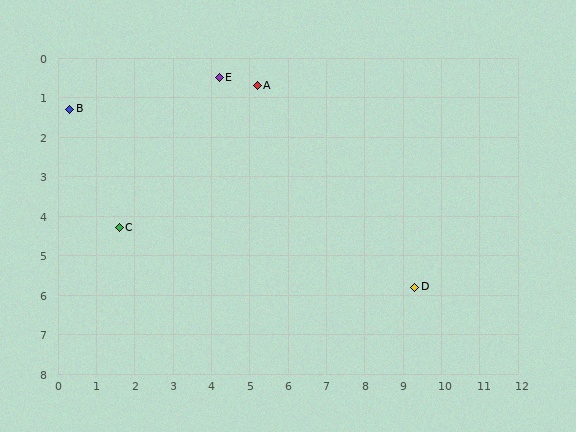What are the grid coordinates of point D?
Point D is at approximately (9.3, 5.8).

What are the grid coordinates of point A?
Point A is at approximately (5.2, 0.7).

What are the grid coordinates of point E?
Point E is at approximately (4.2, 0.5).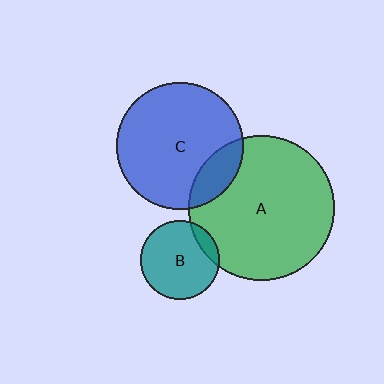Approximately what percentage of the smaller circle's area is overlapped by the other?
Approximately 10%.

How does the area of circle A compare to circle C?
Approximately 1.3 times.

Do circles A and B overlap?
Yes.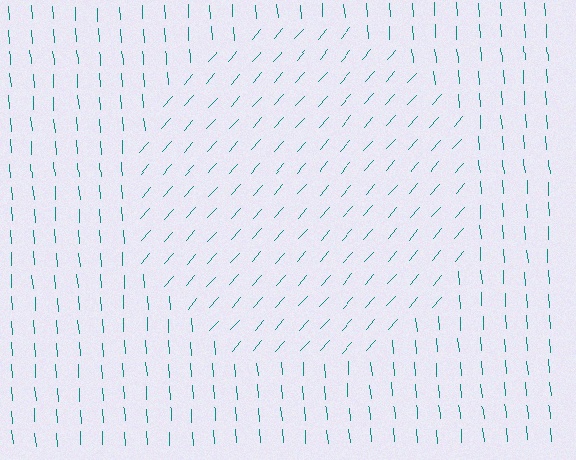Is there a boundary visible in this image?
Yes, there is a texture boundary formed by a change in line orientation.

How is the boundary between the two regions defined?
The boundary is defined purely by a change in line orientation (approximately 45 degrees difference). All lines are the same color and thickness.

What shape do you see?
I see a circle.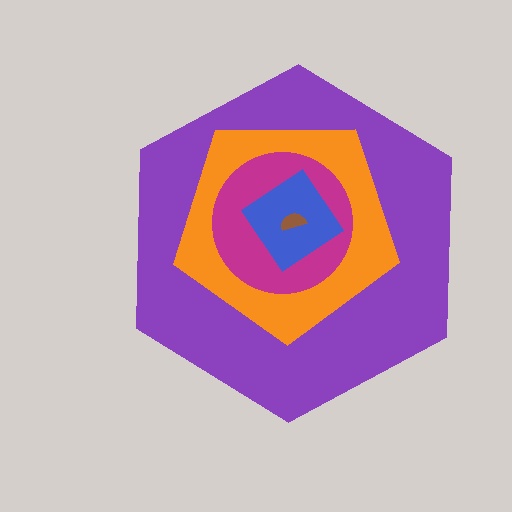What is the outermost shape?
The purple hexagon.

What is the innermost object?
The brown semicircle.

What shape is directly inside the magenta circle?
The blue diamond.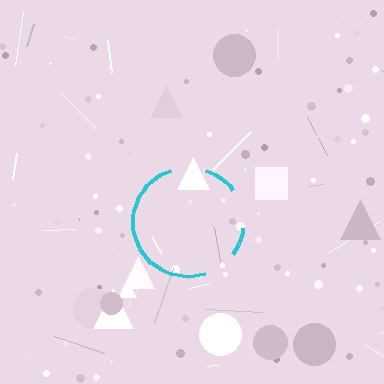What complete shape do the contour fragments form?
The contour fragments form a circle.